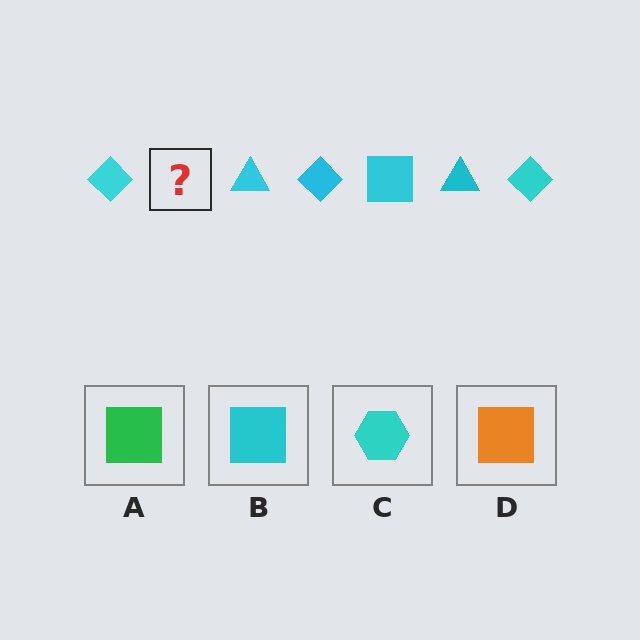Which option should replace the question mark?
Option B.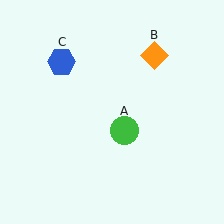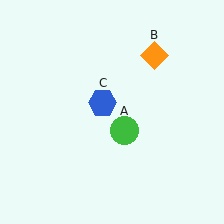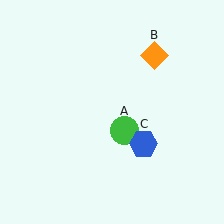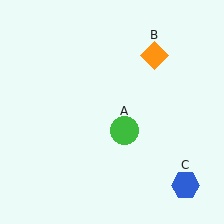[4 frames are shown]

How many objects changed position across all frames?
1 object changed position: blue hexagon (object C).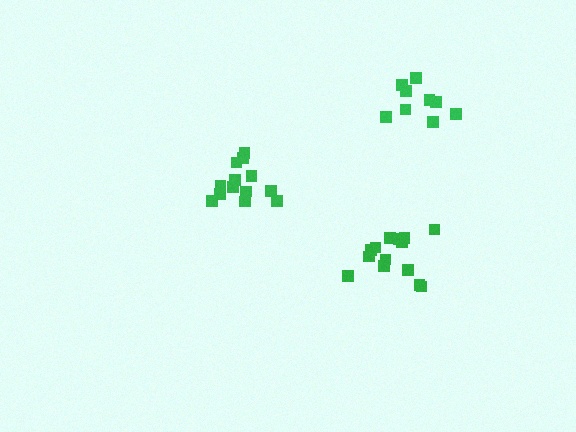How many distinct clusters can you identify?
There are 3 distinct clusters.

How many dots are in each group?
Group 1: 13 dots, Group 2: 9 dots, Group 3: 14 dots (36 total).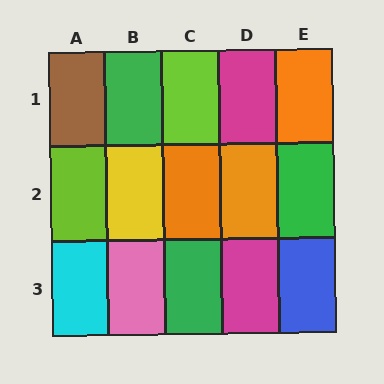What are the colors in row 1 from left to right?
Brown, green, lime, magenta, orange.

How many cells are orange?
3 cells are orange.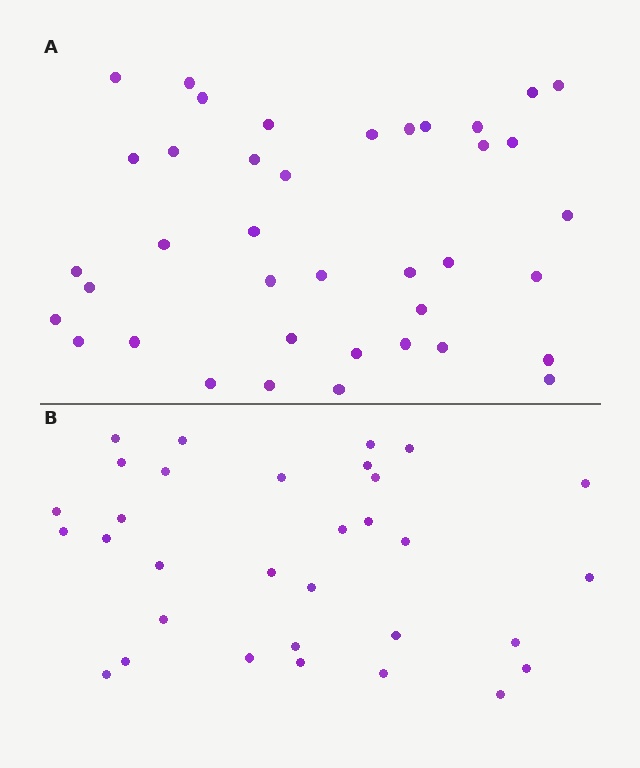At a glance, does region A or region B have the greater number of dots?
Region A (the top region) has more dots.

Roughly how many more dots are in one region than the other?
Region A has roughly 8 or so more dots than region B.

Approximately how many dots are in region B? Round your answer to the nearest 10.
About 30 dots. (The exact count is 32, which rounds to 30.)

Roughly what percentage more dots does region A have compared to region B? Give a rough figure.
About 20% more.